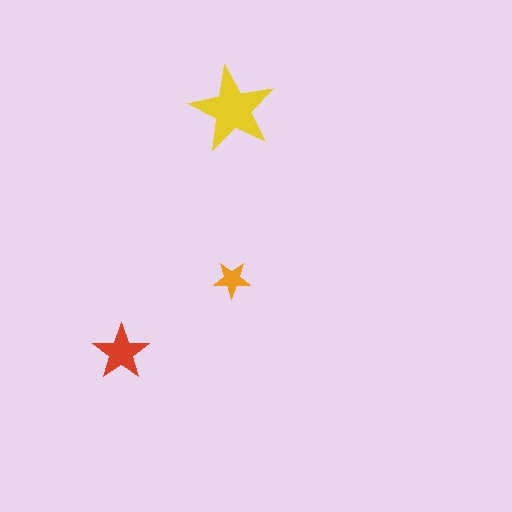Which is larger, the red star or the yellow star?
The yellow one.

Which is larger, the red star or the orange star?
The red one.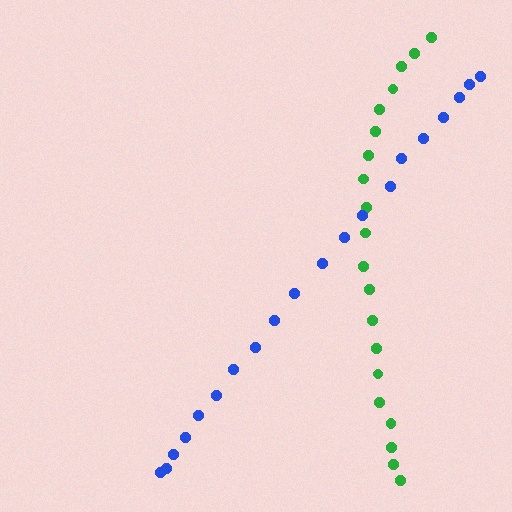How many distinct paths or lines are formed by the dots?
There are 2 distinct paths.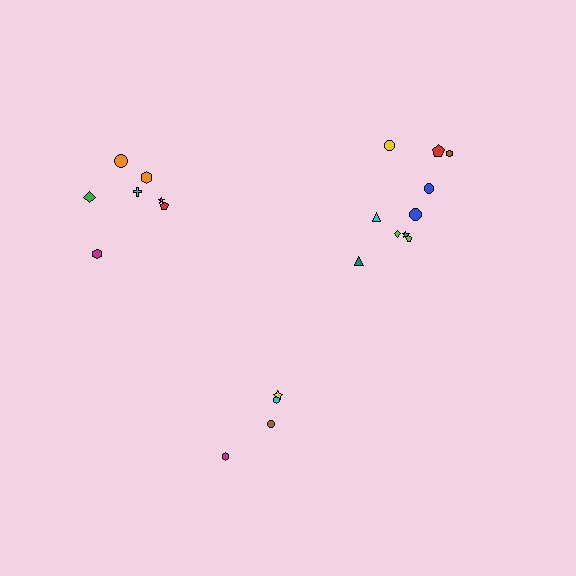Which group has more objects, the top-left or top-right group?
The top-right group.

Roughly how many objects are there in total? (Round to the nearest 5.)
Roughly 20 objects in total.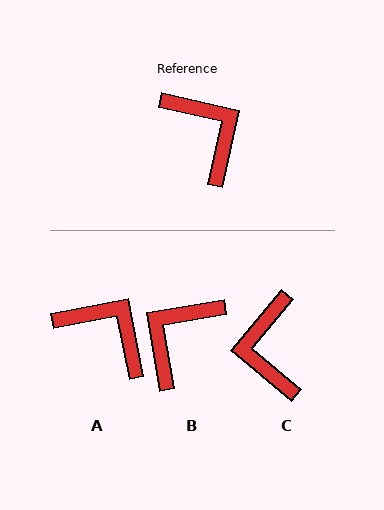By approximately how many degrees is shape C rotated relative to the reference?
Approximately 153 degrees counter-clockwise.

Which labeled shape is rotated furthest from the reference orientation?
C, about 153 degrees away.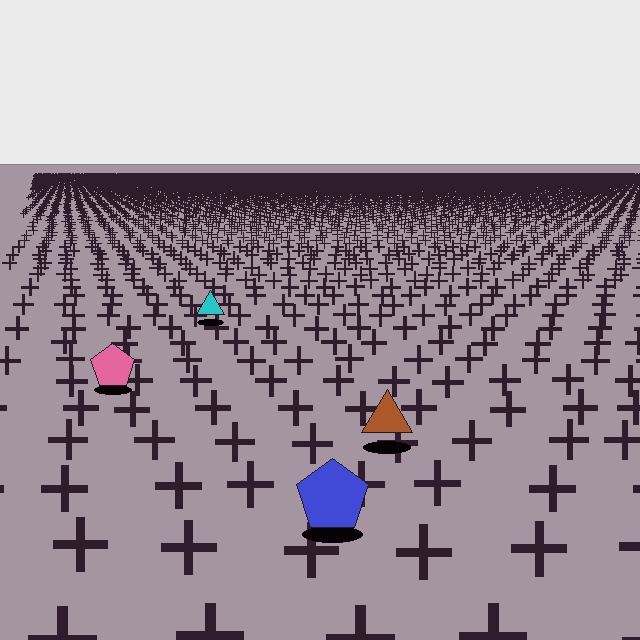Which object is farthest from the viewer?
The cyan triangle is farthest from the viewer. It appears smaller and the ground texture around it is denser.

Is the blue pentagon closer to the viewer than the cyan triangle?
Yes. The blue pentagon is closer — you can tell from the texture gradient: the ground texture is coarser near it.